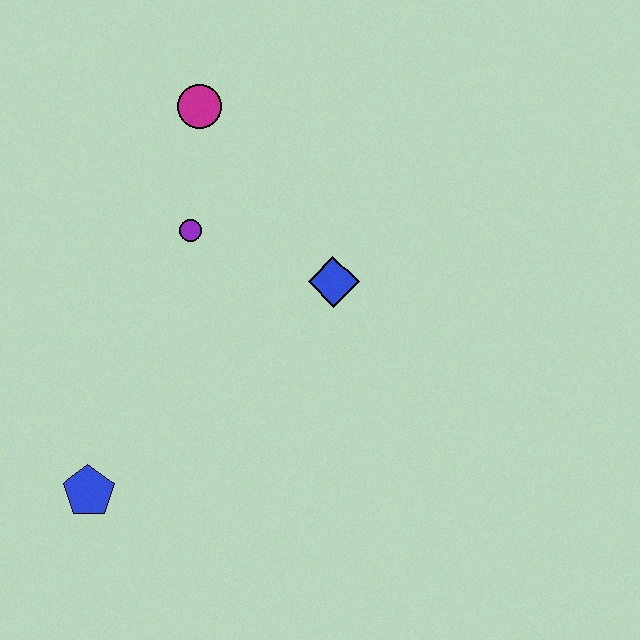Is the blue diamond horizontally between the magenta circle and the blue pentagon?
No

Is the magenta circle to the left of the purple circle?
No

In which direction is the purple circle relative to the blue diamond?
The purple circle is to the left of the blue diamond.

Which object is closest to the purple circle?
The magenta circle is closest to the purple circle.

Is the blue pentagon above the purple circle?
No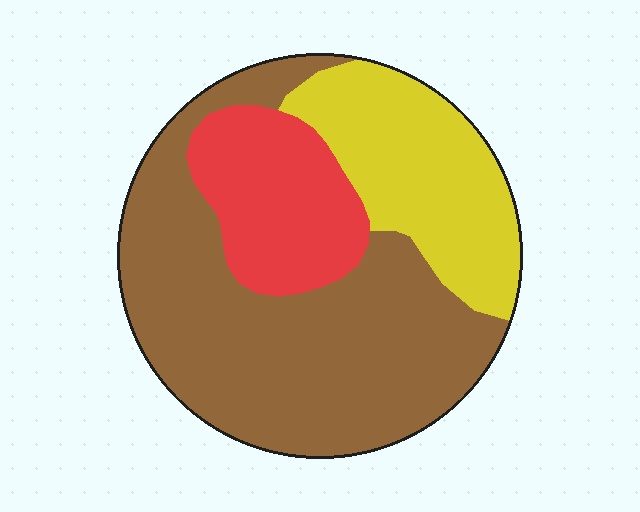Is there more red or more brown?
Brown.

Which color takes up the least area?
Red, at roughly 20%.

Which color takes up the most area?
Brown, at roughly 55%.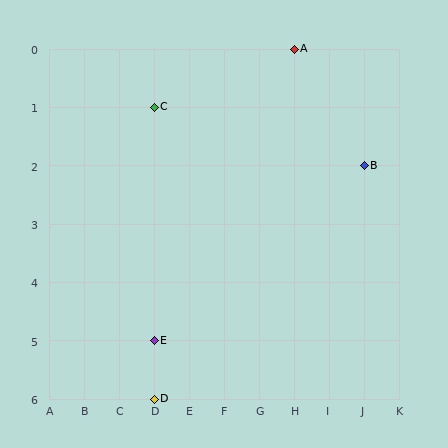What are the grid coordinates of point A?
Point A is at grid coordinates (H, 0).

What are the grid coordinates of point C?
Point C is at grid coordinates (D, 1).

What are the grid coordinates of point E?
Point E is at grid coordinates (D, 5).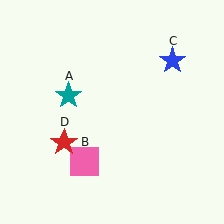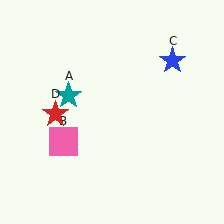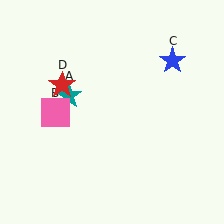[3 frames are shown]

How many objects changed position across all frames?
2 objects changed position: pink square (object B), red star (object D).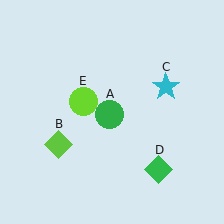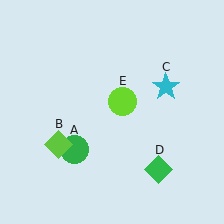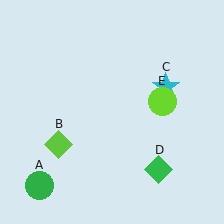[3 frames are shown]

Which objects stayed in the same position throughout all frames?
Lime diamond (object B) and cyan star (object C) and green diamond (object D) remained stationary.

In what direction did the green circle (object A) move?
The green circle (object A) moved down and to the left.